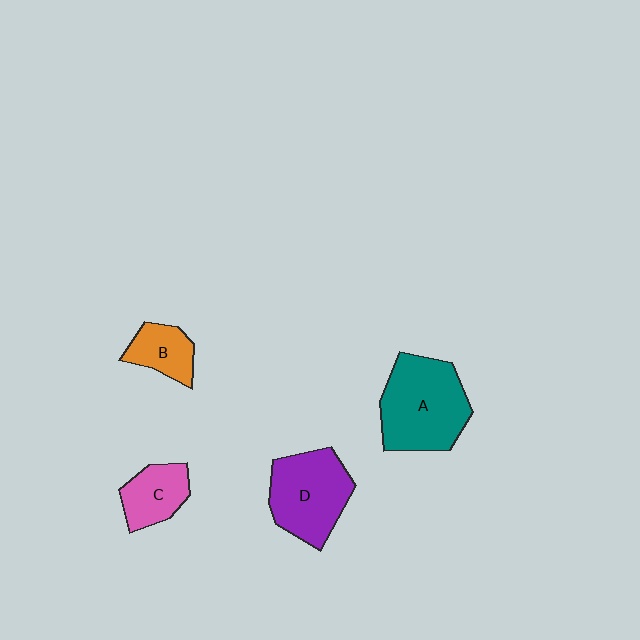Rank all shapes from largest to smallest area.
From largest to smallest: A (teal), D (purple), C (pink), B (orange).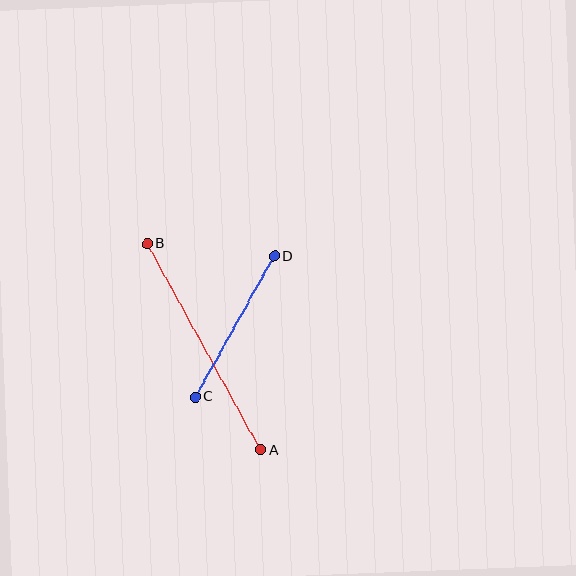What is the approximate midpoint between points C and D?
The midpoint is at approximately (235, 327) pixels.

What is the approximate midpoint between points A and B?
The midpoint is at approximately (204, 347) pixels.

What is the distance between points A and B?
The distance is approximately 235 pixels.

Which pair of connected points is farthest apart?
Points A and B are farthest apart.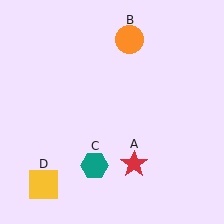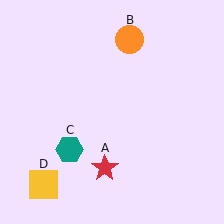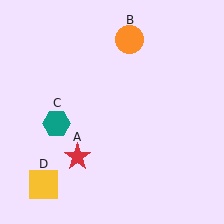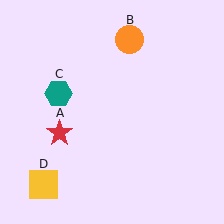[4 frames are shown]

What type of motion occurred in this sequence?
The red star (object A), teal hexagon (object C) rotated clockwise around the center of the scene.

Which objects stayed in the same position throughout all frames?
Orange circle (object B) and yellow square (object D) remained stationary.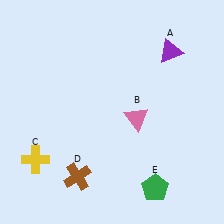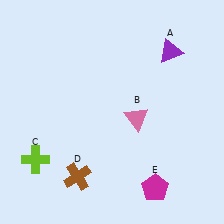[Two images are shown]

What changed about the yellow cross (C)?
In Image 1, C is yellow. In Image 2, it changed to lime.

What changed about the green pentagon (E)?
In Image 1, E is green. In Image 2, it changed to magenta.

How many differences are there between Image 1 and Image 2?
There are 2 differences between the two images.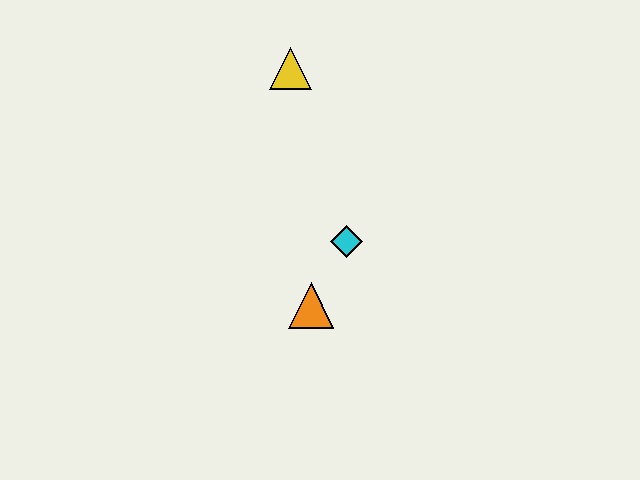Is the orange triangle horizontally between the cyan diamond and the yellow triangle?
Yes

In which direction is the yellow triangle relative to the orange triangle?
The yellow triangle is above the orange triangle.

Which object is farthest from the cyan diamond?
The yellow triangle is farthest from the cyan diamond.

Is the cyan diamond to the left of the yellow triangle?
No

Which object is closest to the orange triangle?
The cyan diamond is closest to the orange triangle.